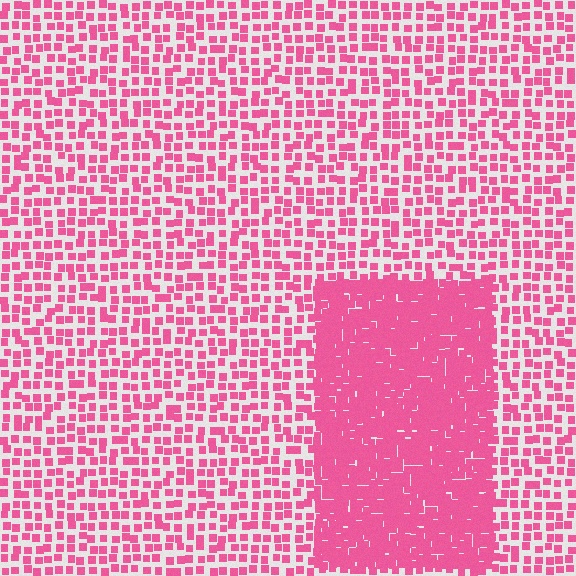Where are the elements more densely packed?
The elements are more densely packed inside the rectangle boundary.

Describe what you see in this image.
The image contains small pink elements arranged at two different densities. A rectangle-shaped region is visible where the elements are more densely packed than the surrounding area.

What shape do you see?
I see a rectangle.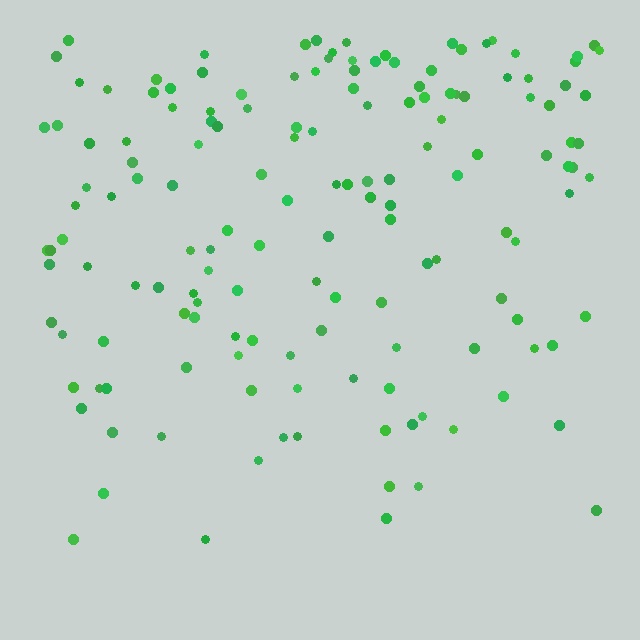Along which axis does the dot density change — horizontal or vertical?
Vertical.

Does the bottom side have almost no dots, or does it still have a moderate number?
Still a moderate number, just noticeably fewer than the top.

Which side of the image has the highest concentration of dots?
The top.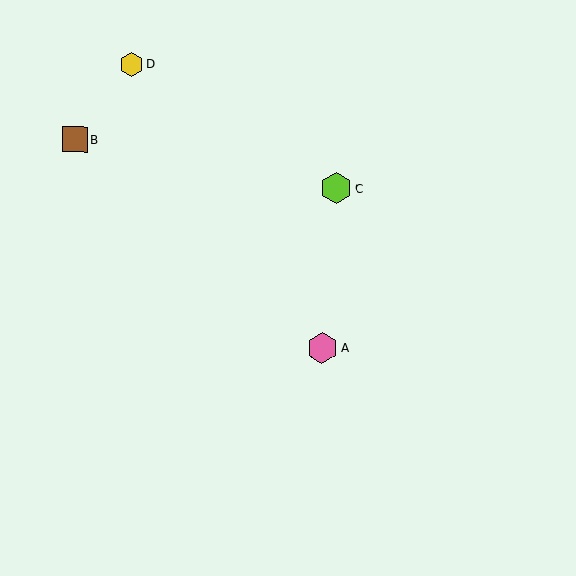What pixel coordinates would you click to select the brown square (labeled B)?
Click at (75, 139) to select the brown square B.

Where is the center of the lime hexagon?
The center of the lime hexagon is at (336, 188).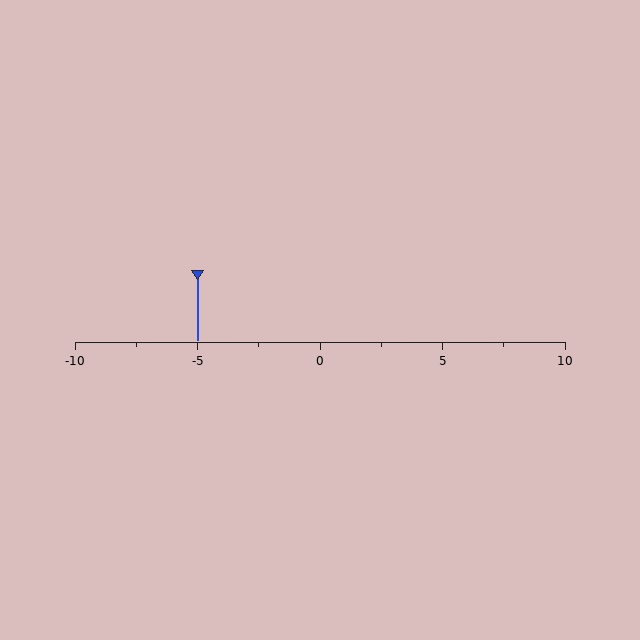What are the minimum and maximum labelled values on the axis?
The axis runs from -10 to 10.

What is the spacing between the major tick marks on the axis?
The major ticks are spaced 5 apart.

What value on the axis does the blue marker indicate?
The marker indicates approximately -5.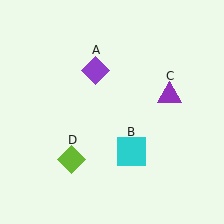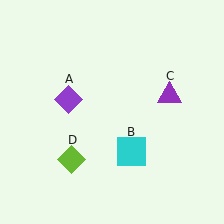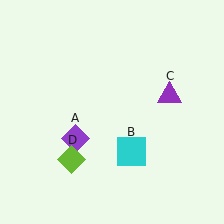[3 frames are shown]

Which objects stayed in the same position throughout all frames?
Cyan square (object B) and purple triangle (object C) and lime diamond (object D) remained stationary.